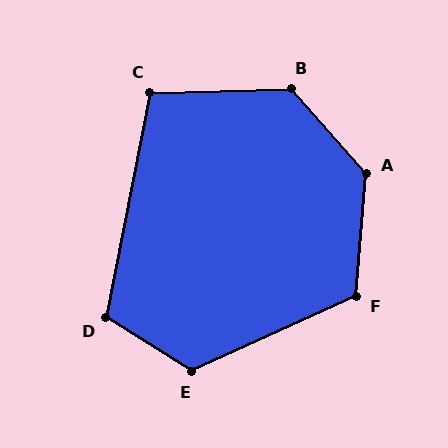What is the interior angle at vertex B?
Approximately 130 degrees (obtuse).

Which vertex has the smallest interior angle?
C, at approximately 103 degrees.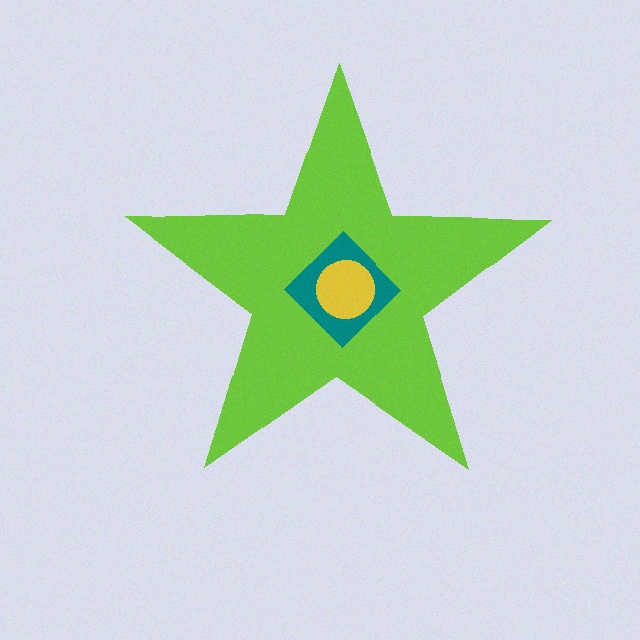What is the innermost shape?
The yellow circle.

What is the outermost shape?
The lime star.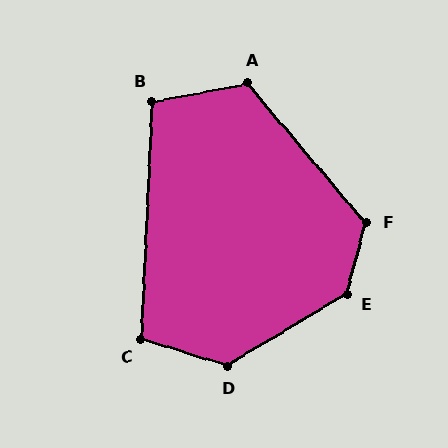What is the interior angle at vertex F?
Approximately 125 degrees (obtuse).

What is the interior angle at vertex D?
Approximately 132 degrees (obtuse).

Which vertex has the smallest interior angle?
B, at approximately 103 degrees.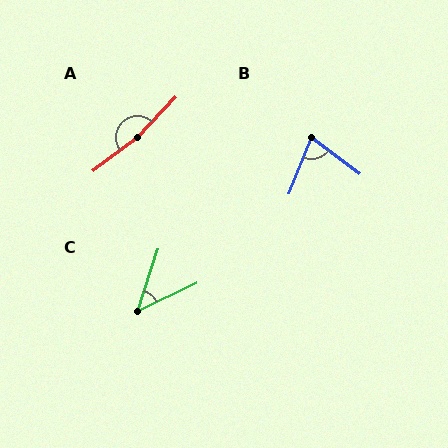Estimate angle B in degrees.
Approximately 75 degrees.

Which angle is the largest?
A, at approximately 170 degrees.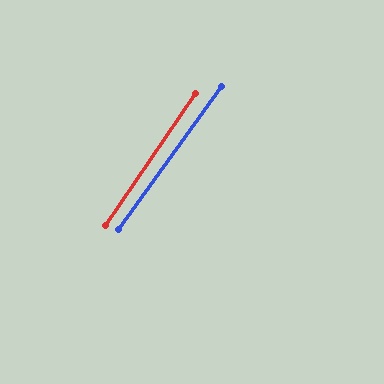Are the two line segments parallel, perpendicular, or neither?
Parallel — their directions differ by only 1.6°.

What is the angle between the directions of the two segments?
Approximately 2 degrees.